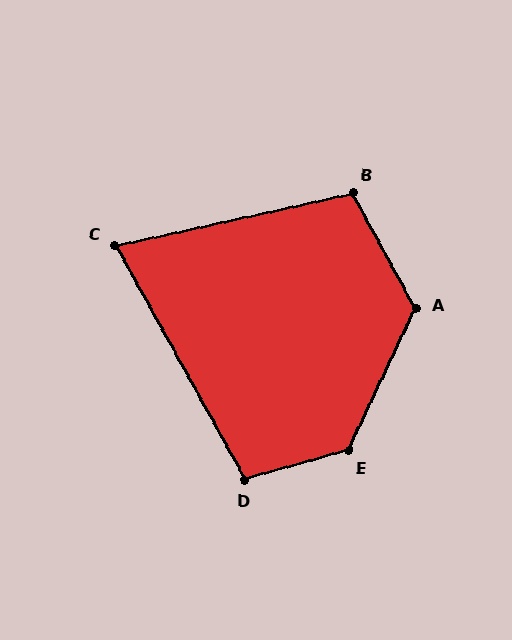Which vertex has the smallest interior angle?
C, at approximately 73 degrees.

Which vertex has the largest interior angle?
E, at approximately 131 degrees.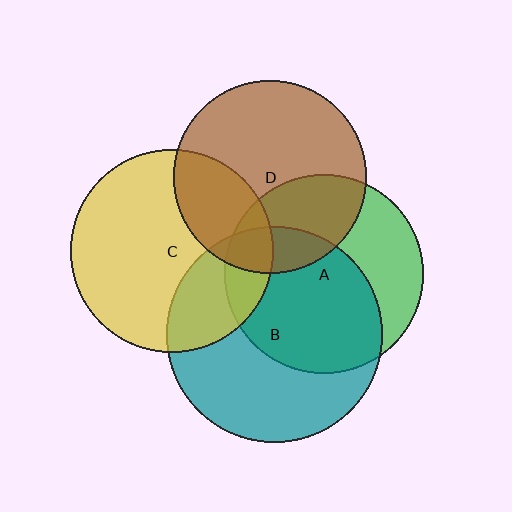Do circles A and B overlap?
Yes.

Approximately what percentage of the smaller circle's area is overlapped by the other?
Approximately 60%.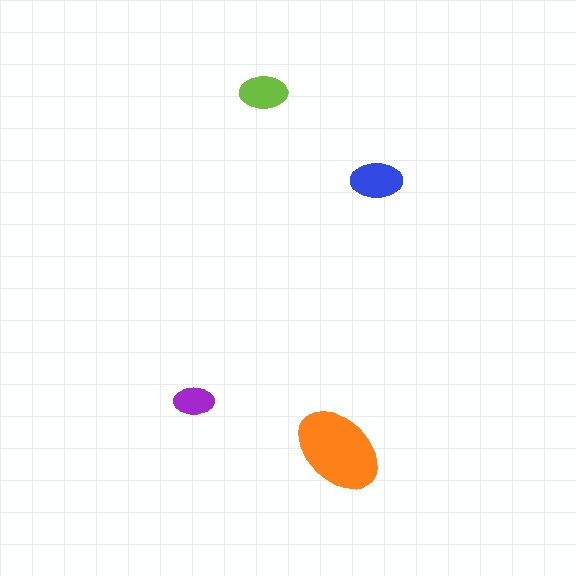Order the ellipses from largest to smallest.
the orange one, the blue one, the lime one, the purple one.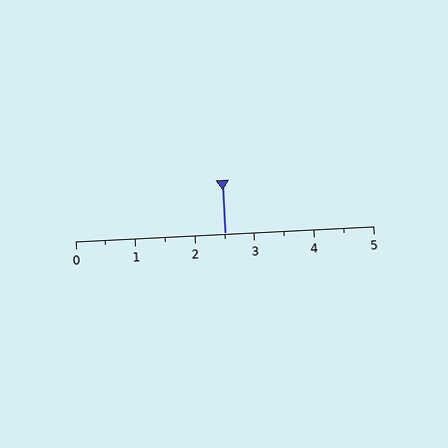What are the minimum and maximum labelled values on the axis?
The axis runs from 0 to 5.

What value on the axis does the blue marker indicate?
The marker indicates approximately 2.5.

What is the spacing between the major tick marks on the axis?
The major ticks are spaced 1 apart.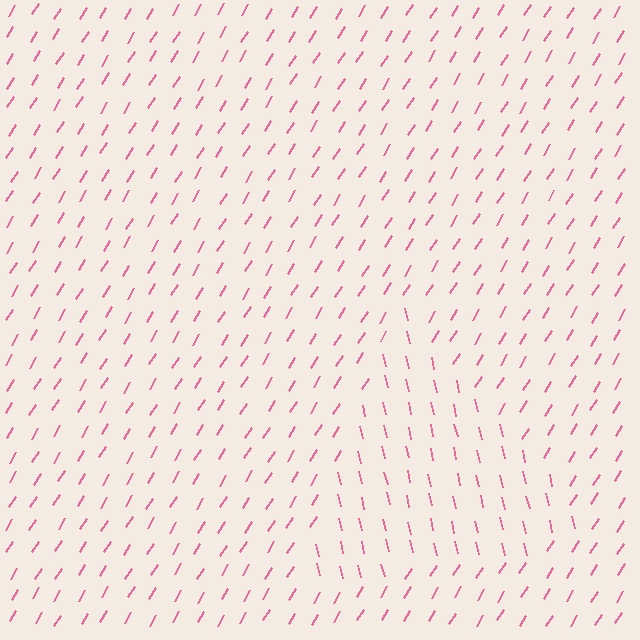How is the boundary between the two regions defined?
The boundary is defined purely by a change in line orientation (approximately 45 degrees difference). All lines are the same color and thickness.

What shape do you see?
I see a triangle.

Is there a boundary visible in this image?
Yes, there is a texture boundary formed by a change in line orientation.